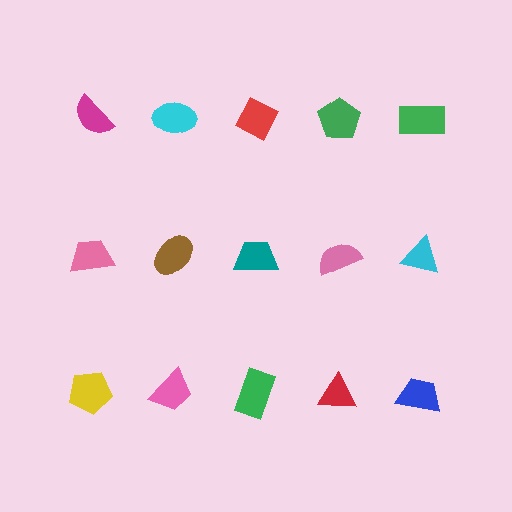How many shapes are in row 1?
5 shapes.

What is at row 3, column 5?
A blue trapezoid.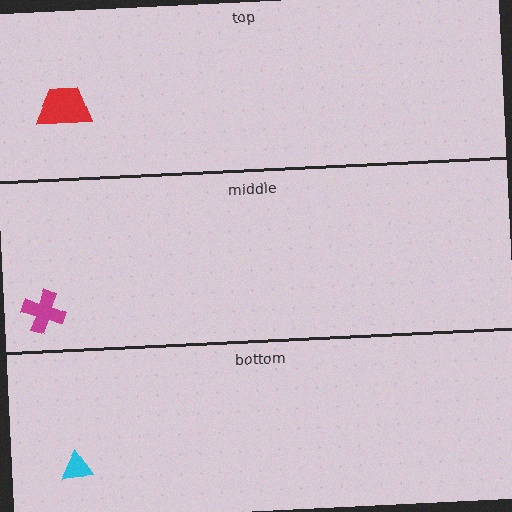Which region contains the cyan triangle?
The bottom region.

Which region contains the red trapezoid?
The top region.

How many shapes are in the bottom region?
1.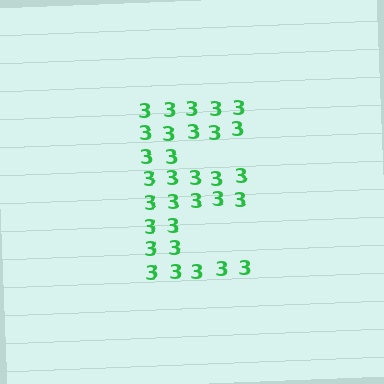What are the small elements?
The small elements are digit 3's.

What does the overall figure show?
The overall figure shows the letter E.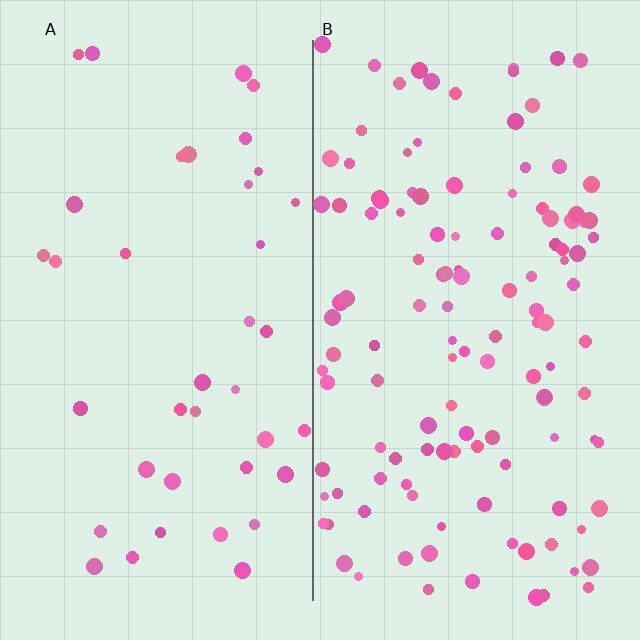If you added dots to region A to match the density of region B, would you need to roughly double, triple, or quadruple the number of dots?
Approximately triple.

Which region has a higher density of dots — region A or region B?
B (the right).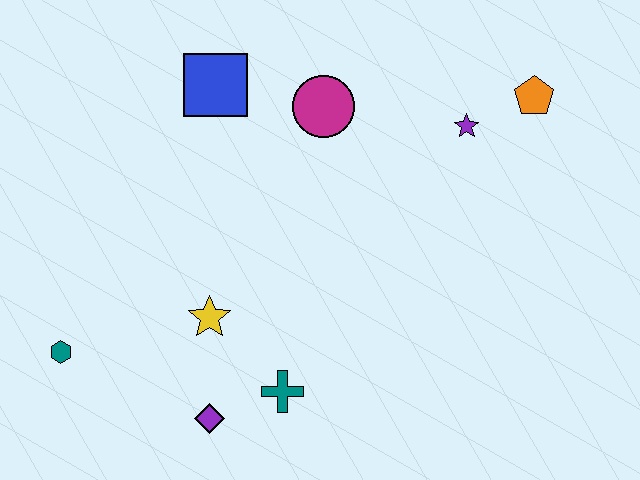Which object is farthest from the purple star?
The teal hexagon is farthest from the purple star.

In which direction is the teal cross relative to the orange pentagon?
The teal cross is below the orange pentagon.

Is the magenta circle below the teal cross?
No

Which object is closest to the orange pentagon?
The purple star is closest to the orange pentagon.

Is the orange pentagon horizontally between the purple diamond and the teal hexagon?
No